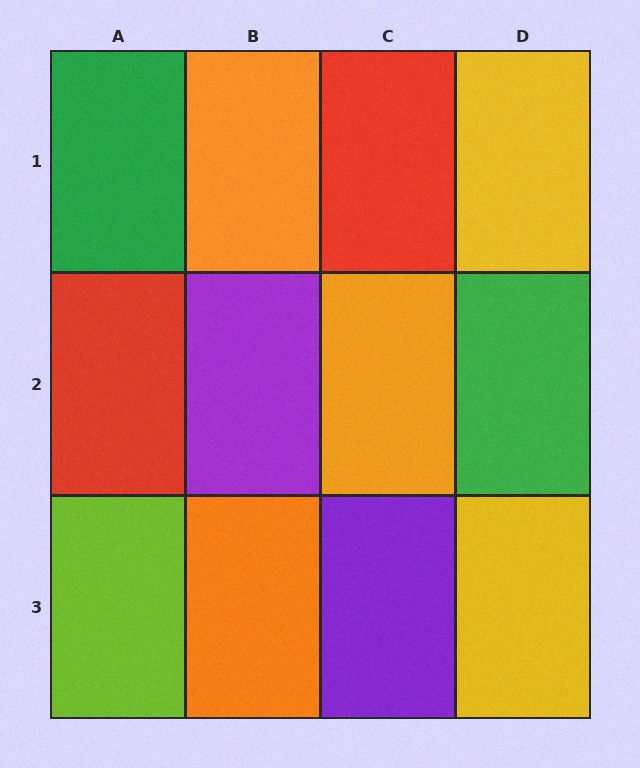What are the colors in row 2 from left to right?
Red, purple, orange, green.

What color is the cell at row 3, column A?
Lime.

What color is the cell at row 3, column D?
Yellow.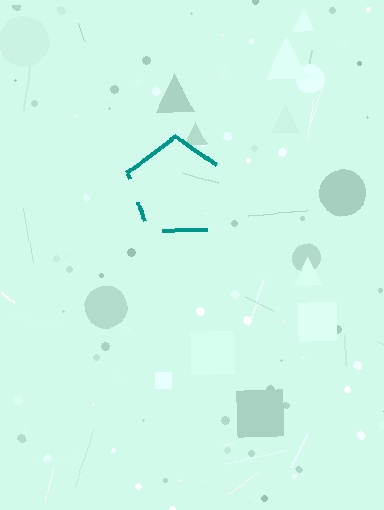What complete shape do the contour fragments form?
The contour fragments form a pentagon.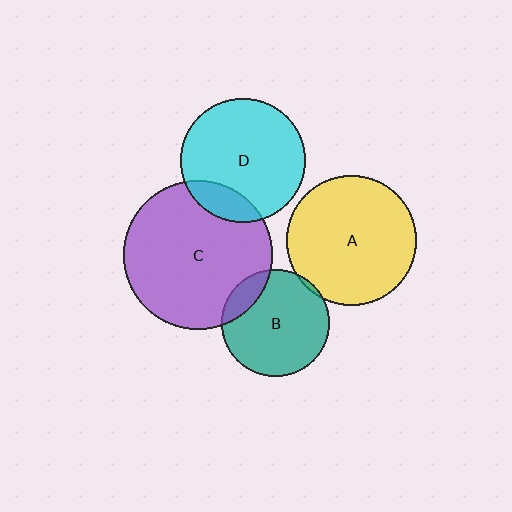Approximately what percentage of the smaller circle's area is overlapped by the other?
Approximately 15%.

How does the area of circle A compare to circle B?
Approximately 1.5 times.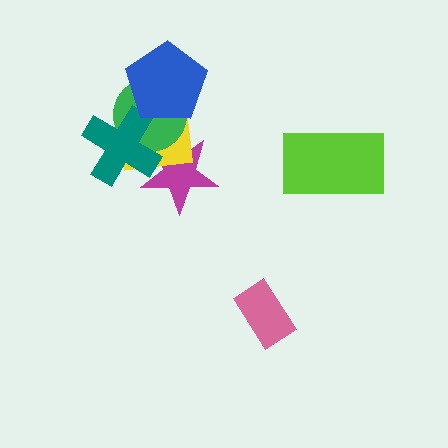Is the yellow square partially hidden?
Yes, it is partially covered by another shape.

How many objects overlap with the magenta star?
3 objects overlap with the magenta star.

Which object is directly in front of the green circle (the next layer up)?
The teal cross is directly in front of the green circle.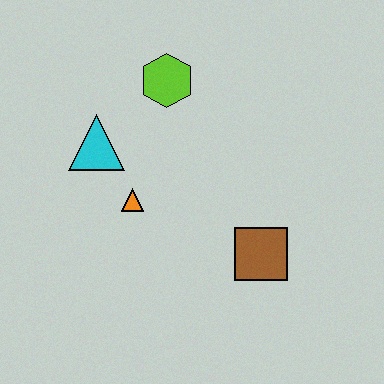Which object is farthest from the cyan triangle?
The brown square is farthest from the cyan triangle.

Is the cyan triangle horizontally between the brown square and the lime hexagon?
No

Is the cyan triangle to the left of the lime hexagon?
Yes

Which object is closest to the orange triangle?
The cyan triangle is closest to the orange triangle.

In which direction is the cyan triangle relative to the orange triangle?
The cyan triangle is above the orange triangle.